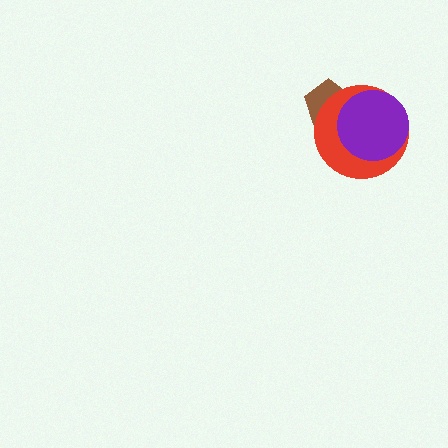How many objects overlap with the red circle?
2 objects overlap with the red circle.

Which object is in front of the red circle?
The purple circle is in front of the red circle.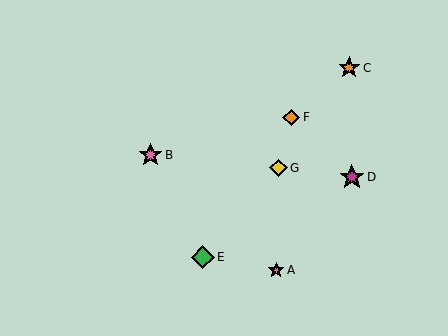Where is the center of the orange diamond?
The center of the orange diamond is at (291, 117).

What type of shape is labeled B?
Shape B is a pink star.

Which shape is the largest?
The magenta star (labeled D) is the largest.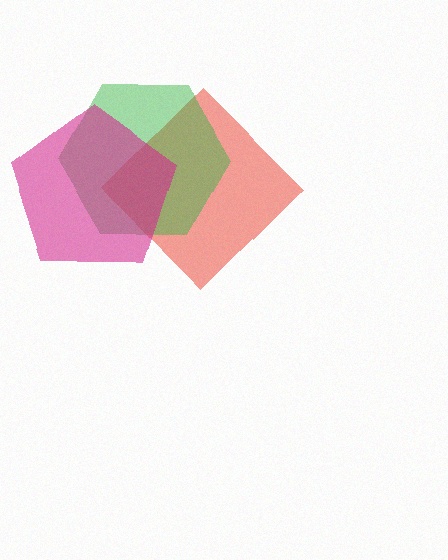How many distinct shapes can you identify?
There are 3 distinct shapes: a red diamond, a green hexagon, a magenta pentagon.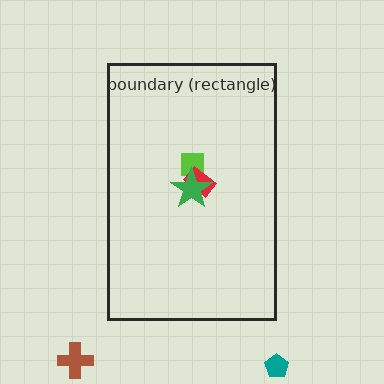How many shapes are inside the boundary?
3 inside, 2 outside.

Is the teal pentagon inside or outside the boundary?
Outside.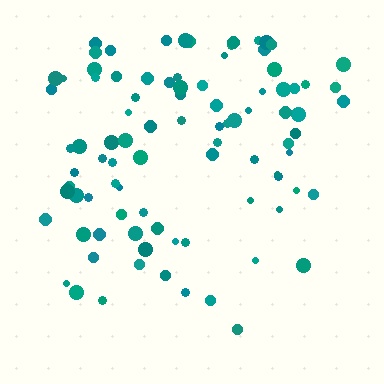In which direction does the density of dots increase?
From bottom to top, with the top side densest.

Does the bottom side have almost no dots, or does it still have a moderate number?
Still a moderate number, just noticeably fewer than the top.